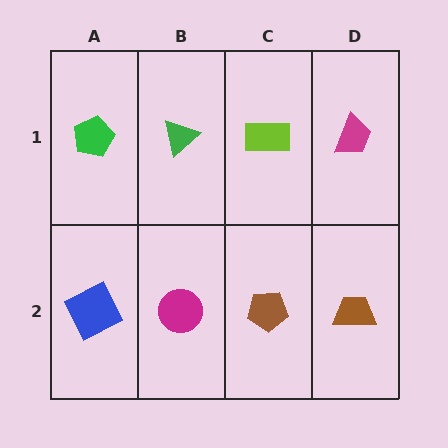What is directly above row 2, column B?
A green triangle.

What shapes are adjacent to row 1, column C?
A brown pentagon (row 2, column C), a green triangle (row 1, column B), a magenta trapezoid (row 1, column D).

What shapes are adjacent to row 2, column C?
A lime rectangle (row 1, column C), a magenta circle (row 2, column B), a brown trapezoid (row 2, column D).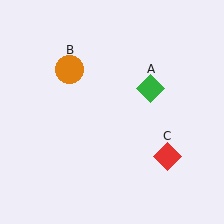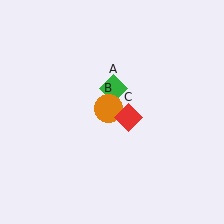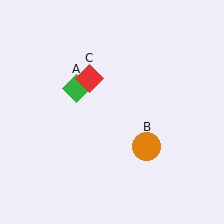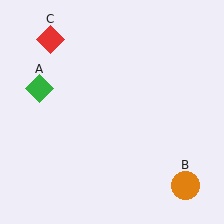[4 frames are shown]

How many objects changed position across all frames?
3 objects changed position: green diamond (object A), orange circle (object B), red diamond (object C).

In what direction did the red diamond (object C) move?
The red diamond (object C) moved up and to the left.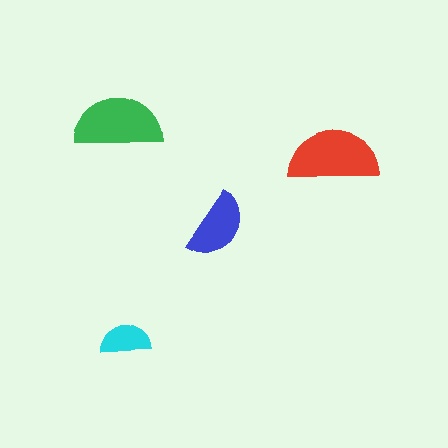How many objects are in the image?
There are 4 objects in the image.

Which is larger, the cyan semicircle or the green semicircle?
The green one.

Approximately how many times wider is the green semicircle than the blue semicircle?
About 1.5 times wider.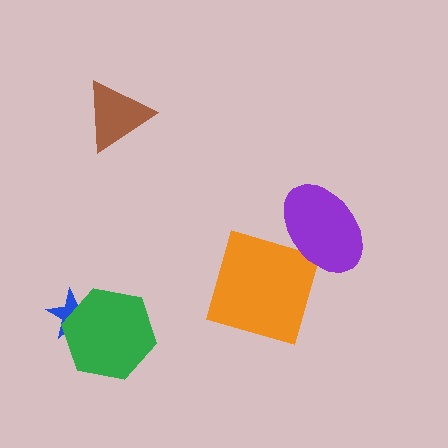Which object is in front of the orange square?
The purple ellipse is in front of the orange square.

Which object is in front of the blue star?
The green hexagon is in front of the blue star.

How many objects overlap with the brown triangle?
0 objects overlap with the brown triangle.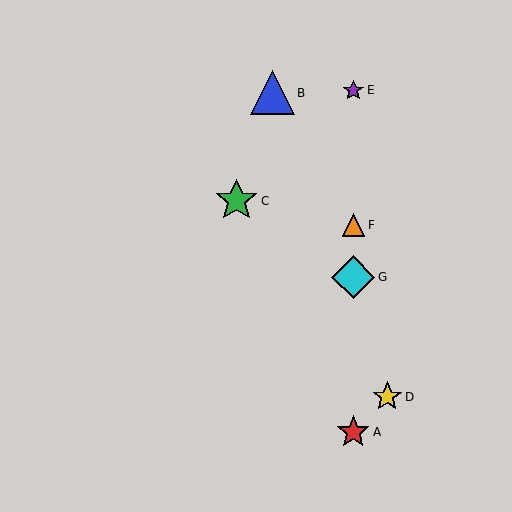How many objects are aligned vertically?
4 objects (A, E, F, G) are aligned vertically.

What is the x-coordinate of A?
Object A is at x≈353.